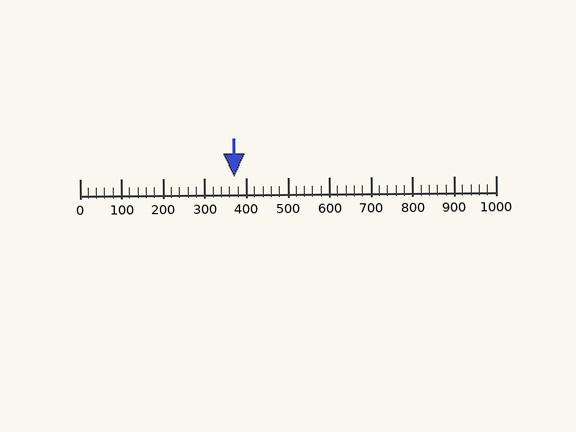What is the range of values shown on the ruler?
The ruler shows values from 0 to 1000.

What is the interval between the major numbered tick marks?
The major tick marks are spaced 100 units apart.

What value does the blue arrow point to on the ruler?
The blue arrow points to approximately 371.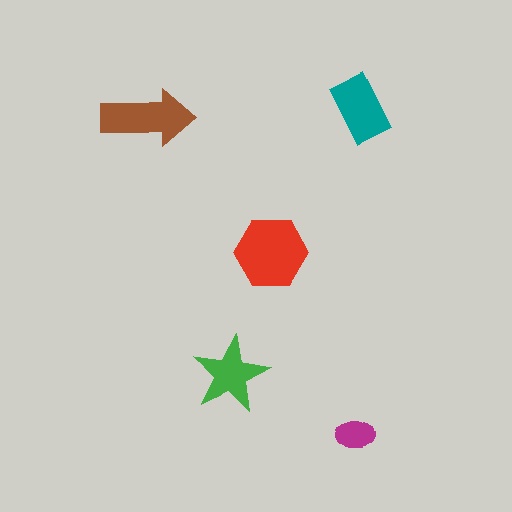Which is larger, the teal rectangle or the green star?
The teal rectangle.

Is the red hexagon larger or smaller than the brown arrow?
Larger.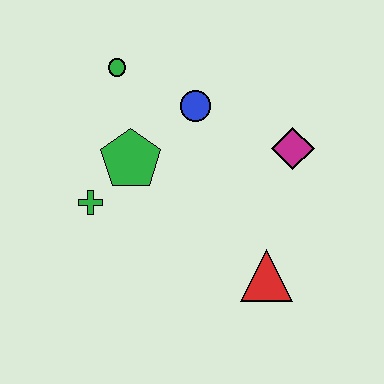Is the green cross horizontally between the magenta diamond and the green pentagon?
No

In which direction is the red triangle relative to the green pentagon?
The red triangle is to the right of the green pentagon.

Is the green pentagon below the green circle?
Yes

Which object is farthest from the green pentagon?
The red triangle is farthest from the green pentagon.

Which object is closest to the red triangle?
The magenta diamond is closest to the red triangle.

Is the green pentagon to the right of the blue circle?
No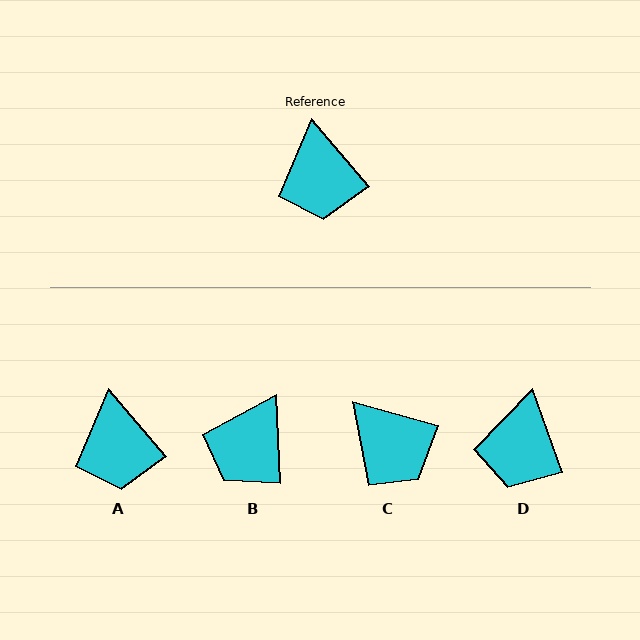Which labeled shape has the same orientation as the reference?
A.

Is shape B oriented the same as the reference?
No, it is off by about 38 degrees.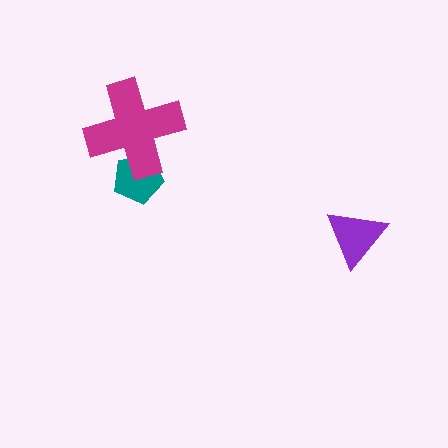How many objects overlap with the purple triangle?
0 objects overlap with the purple triangle.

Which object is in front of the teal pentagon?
The magenta cross is in front of the teal pentagon.